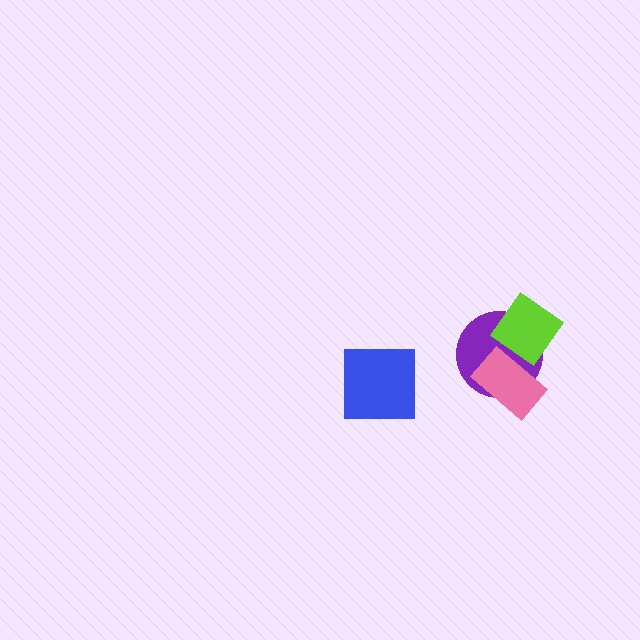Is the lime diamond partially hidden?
No, no other shape covers it.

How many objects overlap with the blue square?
0 objects overlap with the blue square.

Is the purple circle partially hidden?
Yes, it is partially covered by another shape.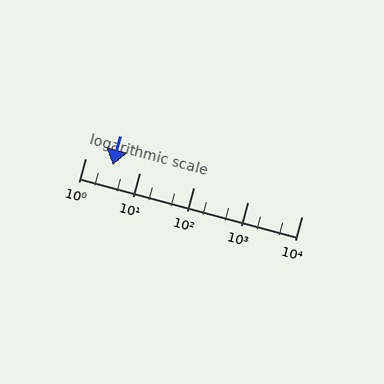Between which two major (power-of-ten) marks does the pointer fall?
The pointer is between 1 and 10.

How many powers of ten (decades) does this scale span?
The scale spans 4 decades, from 1 to 10000.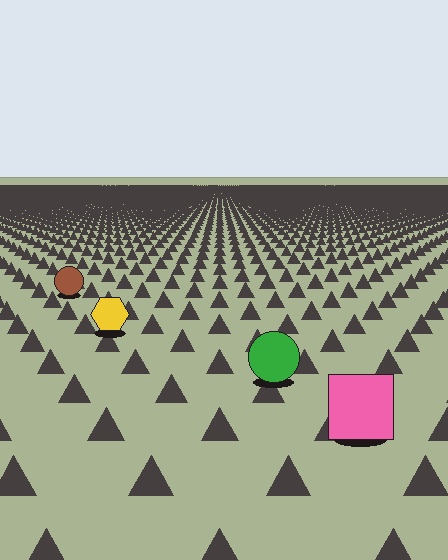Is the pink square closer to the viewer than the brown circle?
Yes. The pink square is closer — you can tell from the texture gradient: the ground texture is coarser near it.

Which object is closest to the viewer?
The pink square is closest. The texture marks near it are larger and more spread out.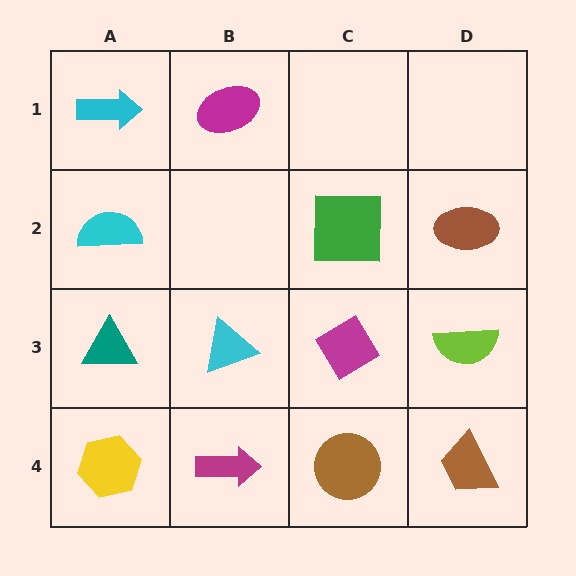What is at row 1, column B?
A magenta ellipse.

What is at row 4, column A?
A yellow hexagon.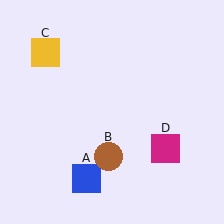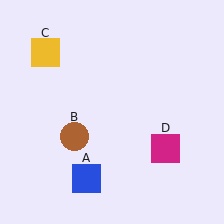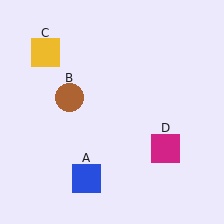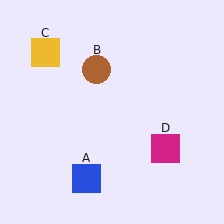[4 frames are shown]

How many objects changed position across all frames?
1 object changed position: brown circle (object B).